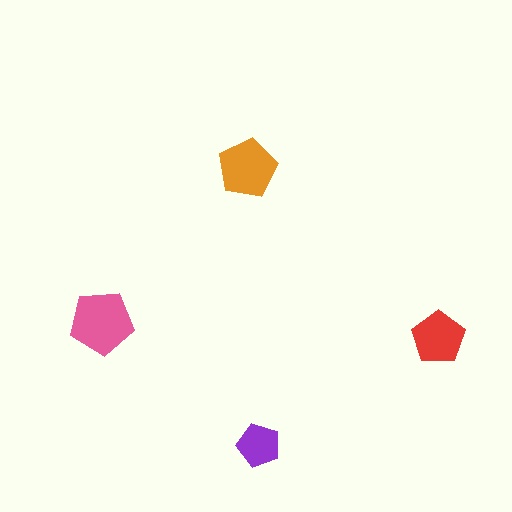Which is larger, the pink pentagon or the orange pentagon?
The pink one.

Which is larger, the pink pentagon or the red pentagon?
The pink one.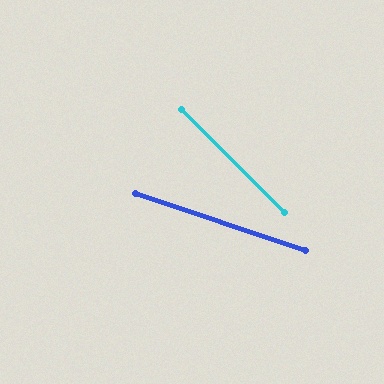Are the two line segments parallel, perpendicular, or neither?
Neither parallel nor perpendicular — they differ by about 27°.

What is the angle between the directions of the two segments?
Approximately 27 degrees.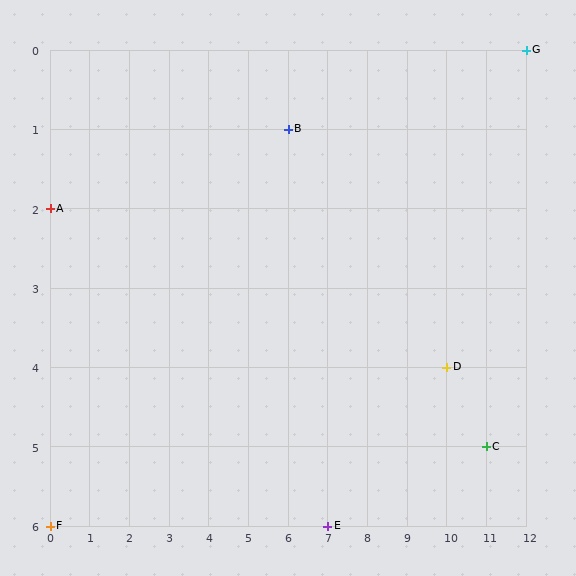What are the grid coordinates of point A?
Point A is at grid coordinates (0, 2).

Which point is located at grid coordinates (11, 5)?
Point C is at (11, 5).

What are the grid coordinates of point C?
Point C is at grid coordinates (11, 5).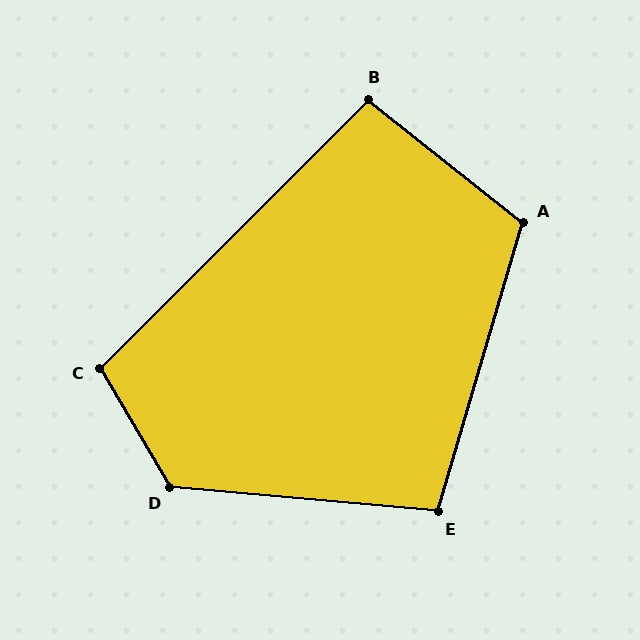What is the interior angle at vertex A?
Approximately 112 degrees (obtuse).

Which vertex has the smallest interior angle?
B, at approximately 97 degrees.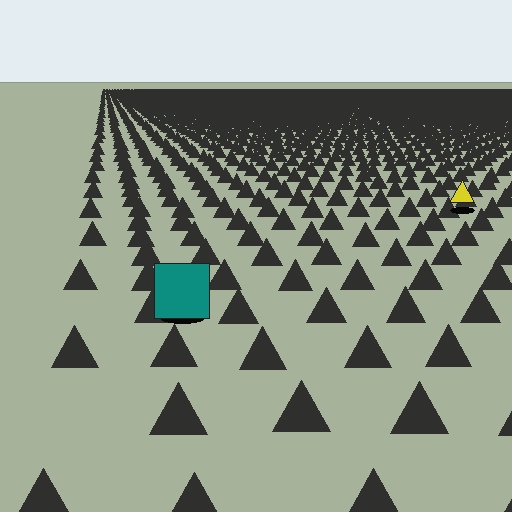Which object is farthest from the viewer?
The yellow triangle is farthest from the viewer. It appears smaller and the ground texture around it is denser.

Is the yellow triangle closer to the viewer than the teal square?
No. The teal square is closer — you can tell from the texture gradient: the ground texture is coarser near it.